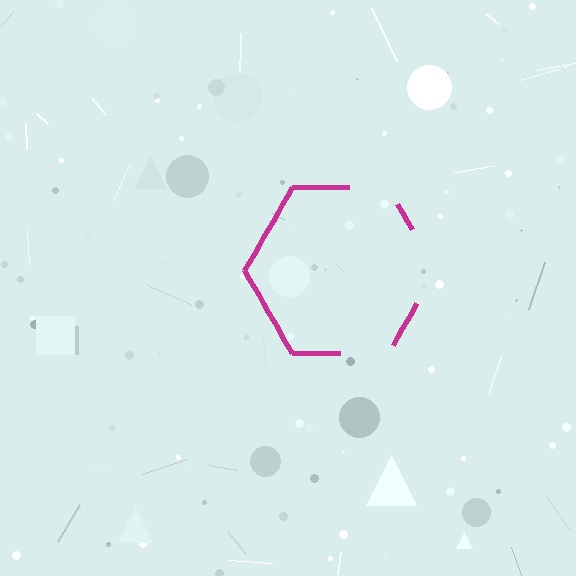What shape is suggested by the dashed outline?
The dashed outline suggests a hexagon.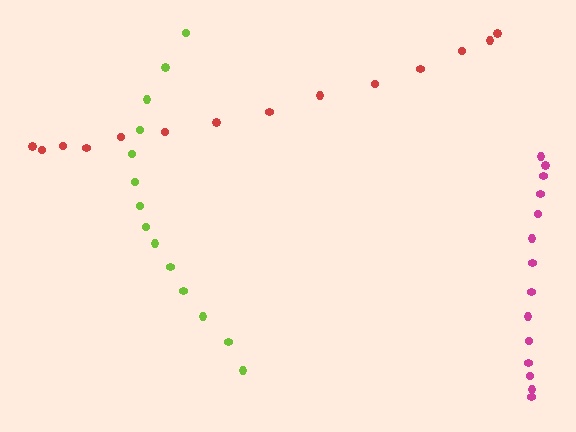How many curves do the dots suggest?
There are 3 distinct paths.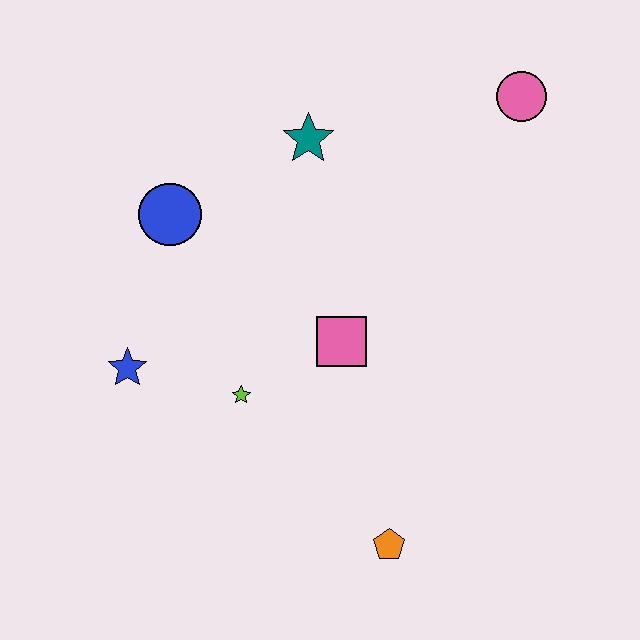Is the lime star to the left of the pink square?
Yes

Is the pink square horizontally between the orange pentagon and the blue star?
Yes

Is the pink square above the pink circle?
No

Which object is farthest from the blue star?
The pink circle is farthest from the blue star.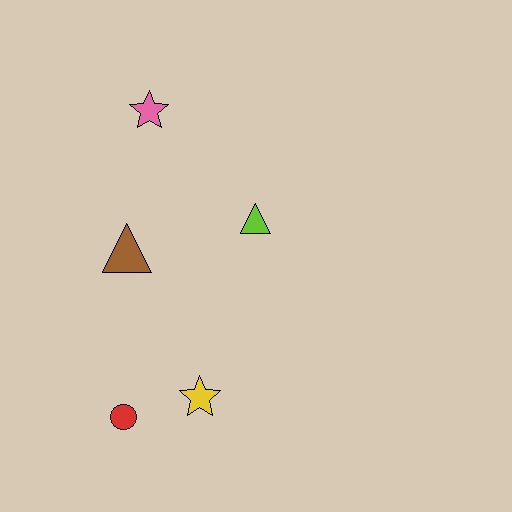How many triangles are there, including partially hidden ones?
There are 2 triangles.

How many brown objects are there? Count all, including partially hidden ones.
There is 1 brown object.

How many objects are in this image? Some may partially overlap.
There are 5 objects.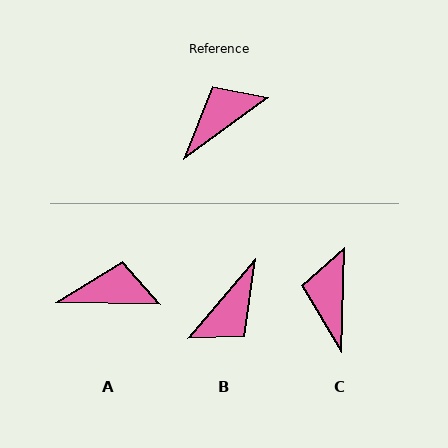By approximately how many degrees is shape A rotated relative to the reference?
Approximately 37 degrees clockwise.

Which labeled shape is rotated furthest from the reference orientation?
B, about 167 degrees away.